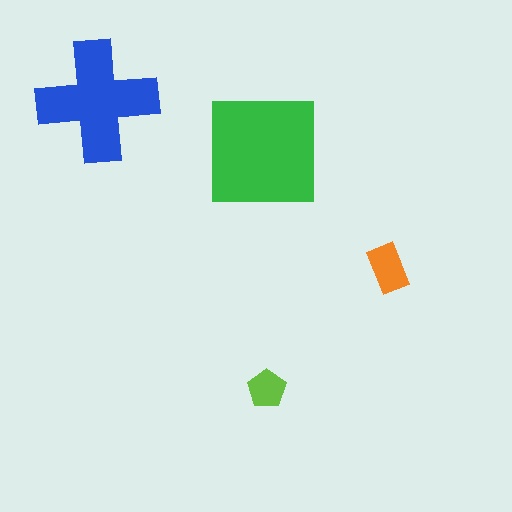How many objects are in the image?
There are 4 objects in the image.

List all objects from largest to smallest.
The green square, the blue cross, the orange rectangle, the lime pentagon.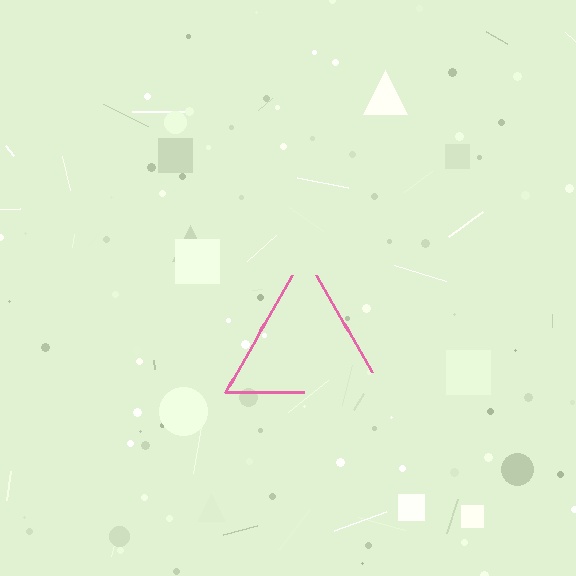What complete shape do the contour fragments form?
The contour fragments form a triangle.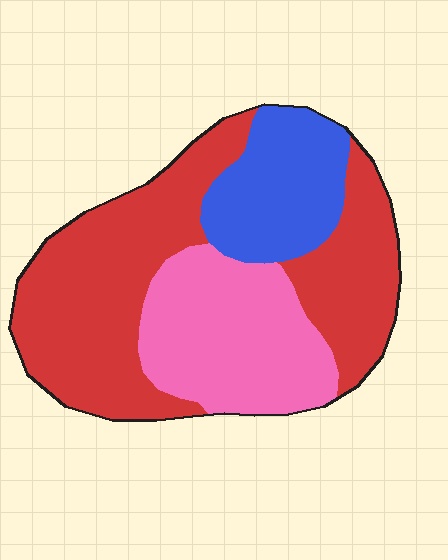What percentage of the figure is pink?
Pink covers about 30% of the figure.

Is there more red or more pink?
Red.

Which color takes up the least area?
Blue, at roughly 20%.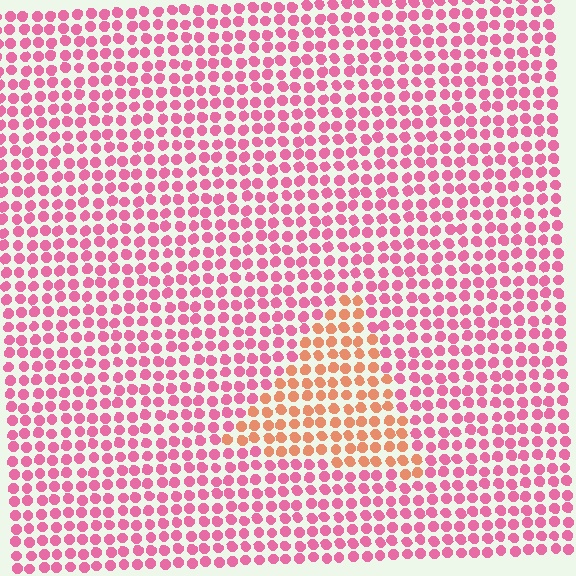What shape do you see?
I see a triangle.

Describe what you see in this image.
The image is filled with small pink elements in a uniform arrangement. A triangle-shaped region is visible where the elements are tinted to a slightly different hue, forming a subtle color boundary.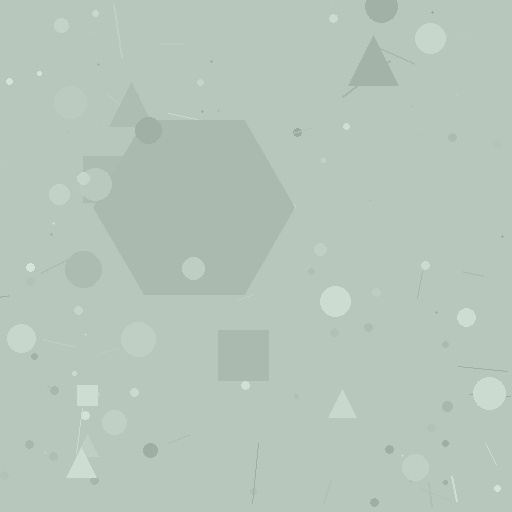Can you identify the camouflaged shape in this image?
The camouflaged shape is a hexagon.